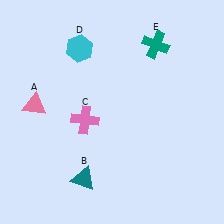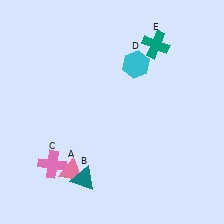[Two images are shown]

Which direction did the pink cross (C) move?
The pink cross (C) moved down.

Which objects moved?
The objects that moved are: the pink triangle (A), the pink cross (C), the cyan hexagon (D).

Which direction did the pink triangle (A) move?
The pink triangle (A) moved down.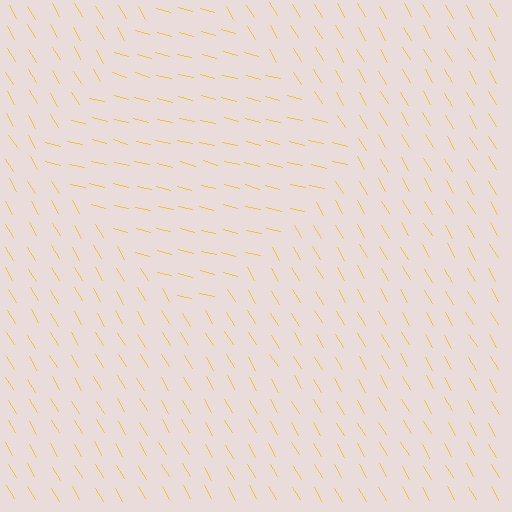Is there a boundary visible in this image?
Yes, there is a texture boundary formed by a change in line orientation.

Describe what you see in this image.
The image is filled with small yellow line segments. A diamond region in the image has lines oriented differently from the surrounding lines, creating a visible texture boundary.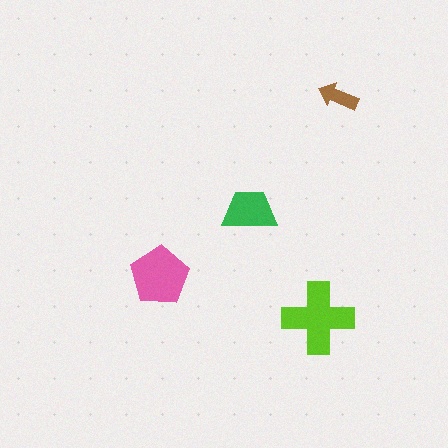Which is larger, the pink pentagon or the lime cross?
The lime cross.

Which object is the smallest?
The brown arrow.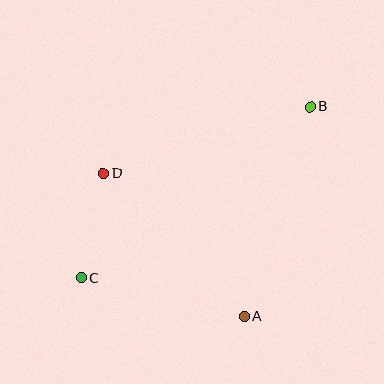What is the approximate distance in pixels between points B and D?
The distance between B and D is approximately 217 pixels.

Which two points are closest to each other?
Points C and D are closest to each other.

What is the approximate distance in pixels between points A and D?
The distance between A and D is approximately 201 pixels.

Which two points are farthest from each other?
Points B and C are farthest from each other.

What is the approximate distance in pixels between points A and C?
The distance between A and C is approximately 167 pixels.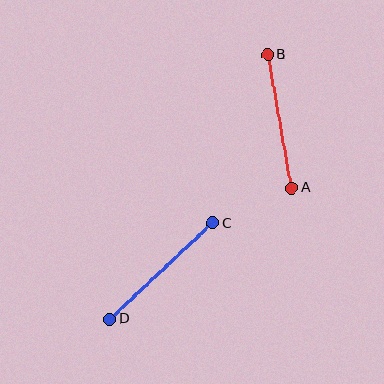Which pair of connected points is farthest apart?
Points C and D are farthest apart.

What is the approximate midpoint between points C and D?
The midpoint is at approximately (161, 271) pixels.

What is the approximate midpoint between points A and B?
The midpoint is at approximately (280, 121) pixels.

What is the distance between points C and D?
The distance is approximately 141 pixels.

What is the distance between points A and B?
The distance is approximately 136 pixels.